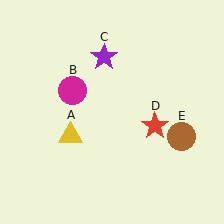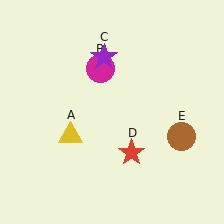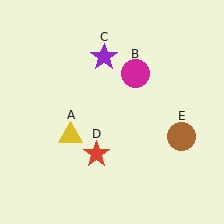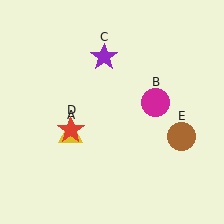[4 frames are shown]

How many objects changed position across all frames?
2 objects changed position: magenta circle (object B), red star (object D).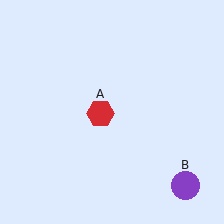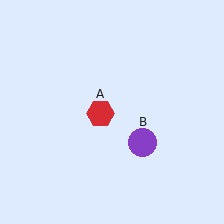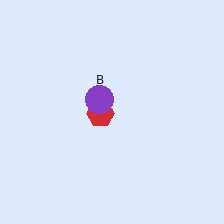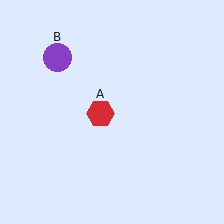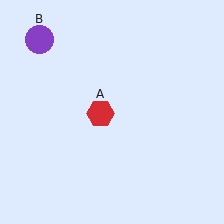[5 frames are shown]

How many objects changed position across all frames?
1 object changed position: purple circle (object B).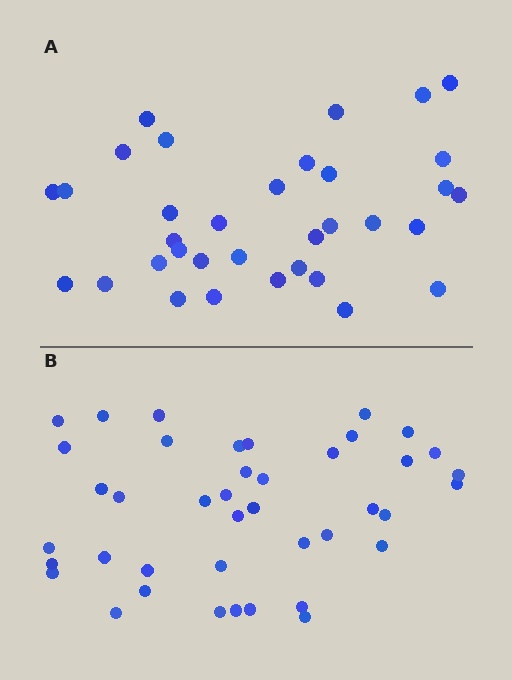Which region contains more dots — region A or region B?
Region B (the bottom region) has more dots.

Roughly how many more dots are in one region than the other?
Region B has roughly 8 or so more dots than region A.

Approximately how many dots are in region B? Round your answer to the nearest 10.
About 40 dots. (The exact count is 41, which rounds to 40.)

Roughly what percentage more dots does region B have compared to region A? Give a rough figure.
About 20% more.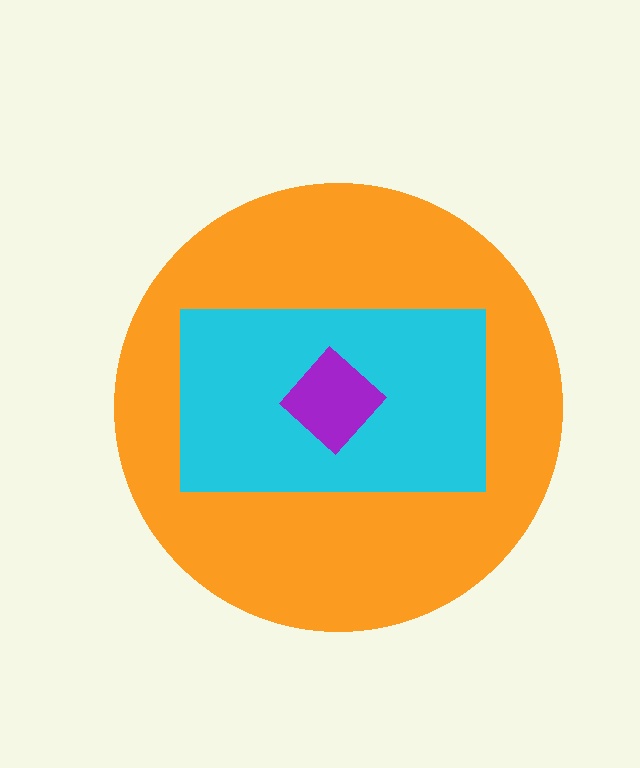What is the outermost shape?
The orange circle.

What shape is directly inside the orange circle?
The cyan rectangle.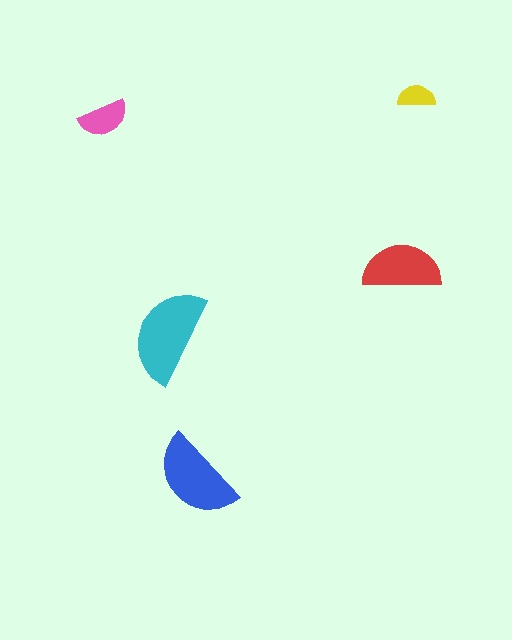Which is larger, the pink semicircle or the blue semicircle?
The blue one.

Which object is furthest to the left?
The pink semicircle is leftmost.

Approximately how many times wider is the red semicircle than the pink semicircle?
About 1.5 times wider.